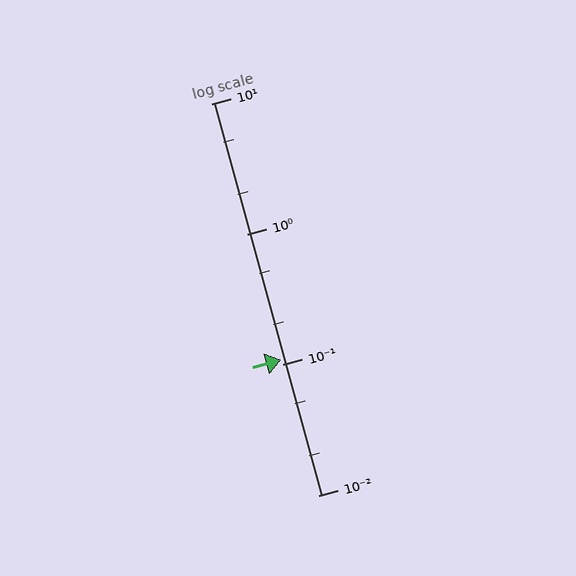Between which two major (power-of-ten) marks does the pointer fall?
The pointer is between 0.1 and 1.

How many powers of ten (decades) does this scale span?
The scale spans 3 decades, from 0.01 to 10.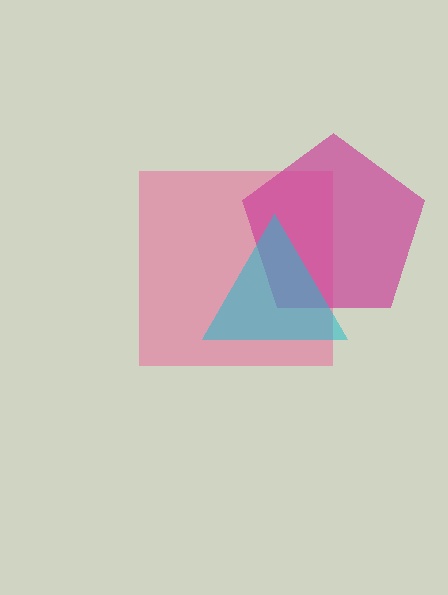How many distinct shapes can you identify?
There are 3 distinct shapes: a pink square, a magenta pentagon, a cyan triangle.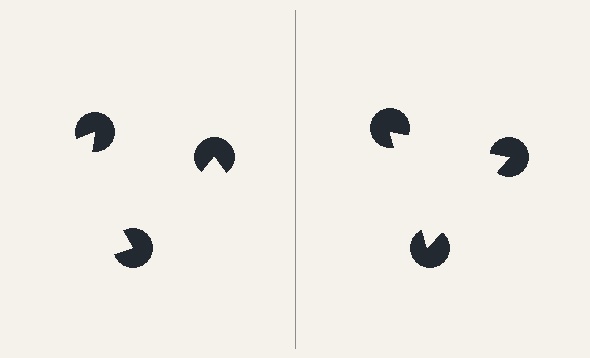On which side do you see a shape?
An illusory triangle appears on the right side. On the left side the wedge cuts are rotated, so no coherent shape forms.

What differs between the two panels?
The pac-man discs are positioned identically on both sides; only the wedge orientations differ. On the right they align to a triangle; on the left they are misaligned.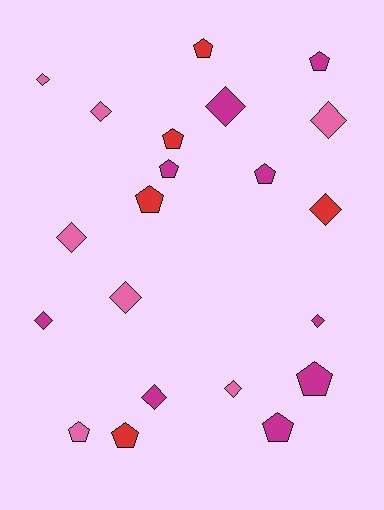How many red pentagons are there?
There are 4 red pentagons.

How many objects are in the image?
There are 21 objects.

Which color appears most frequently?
Magenta, with 9 objects.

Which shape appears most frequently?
Diamond, with 11 objects.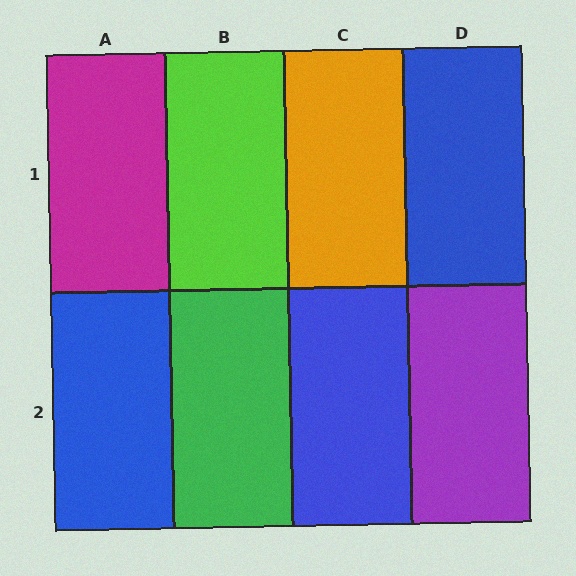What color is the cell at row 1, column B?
Lime.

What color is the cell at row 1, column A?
Magenta.